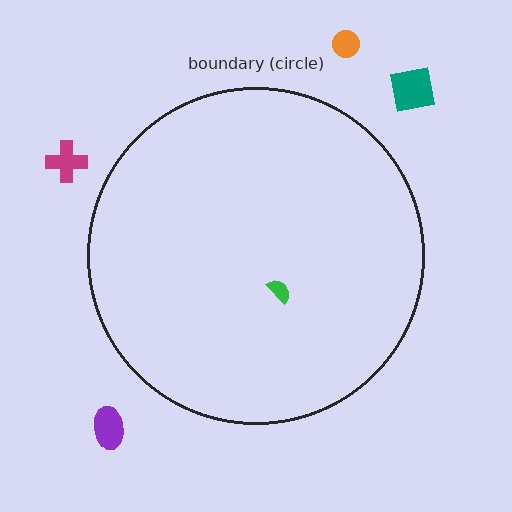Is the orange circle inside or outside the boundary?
Outside.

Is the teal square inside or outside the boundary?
Outside.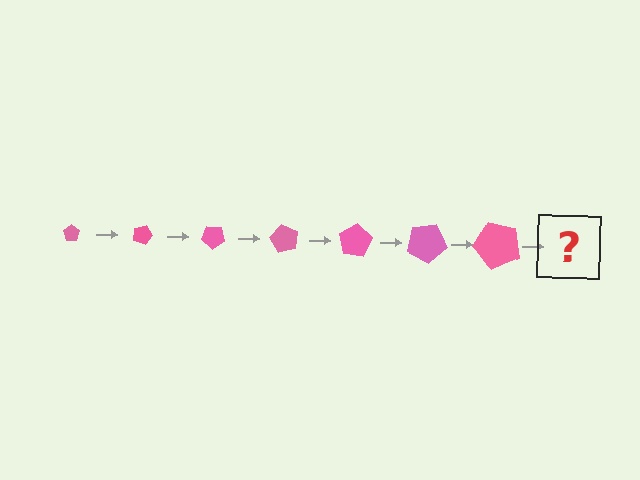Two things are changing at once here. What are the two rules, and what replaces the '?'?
The two rules are that the pentagon grows larger each step and it rotates 20 degrees each step. The '?' should be a pentagon, larger than the previous one and rotated 140 degrees from the start.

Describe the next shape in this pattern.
It should be a pentagon, larger than the previous one and rotated 140 degrees from the start.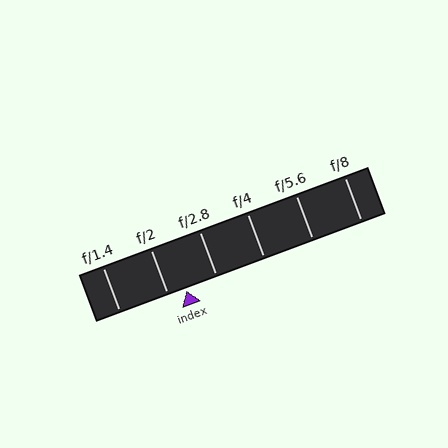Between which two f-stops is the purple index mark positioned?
The index mark is between f/2 and f/2.8.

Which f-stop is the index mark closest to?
The index mark is closest to f/2.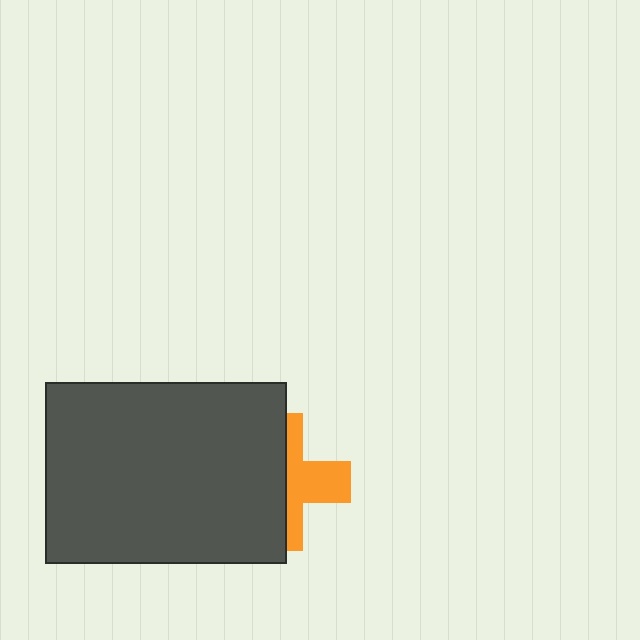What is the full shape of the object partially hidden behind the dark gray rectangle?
The partially hidden object is an orange cross.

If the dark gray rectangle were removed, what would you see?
You would see the complete orange cross.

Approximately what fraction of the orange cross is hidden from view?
Roughly 57% of the orange cross is hidden behind the dark gray rectangle.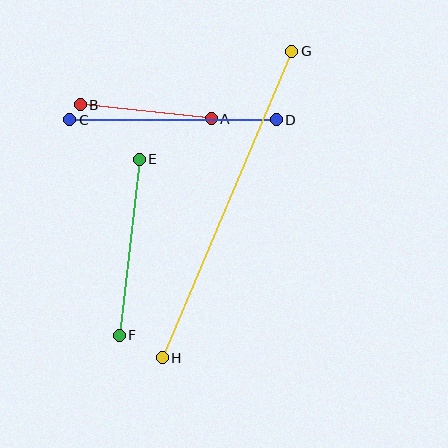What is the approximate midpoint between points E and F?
The midpoint is at approximately (129, 247) pixels.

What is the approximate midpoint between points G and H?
The midpoint is at approximately (227, 205) pixels.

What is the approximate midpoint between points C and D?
The midpoint is at approximately (173, 120) pixels.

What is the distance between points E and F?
The distance is approximately 178 pixels.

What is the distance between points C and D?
The distance is approximately 206 pixels.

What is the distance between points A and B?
The distance is approximately 132 pixels.